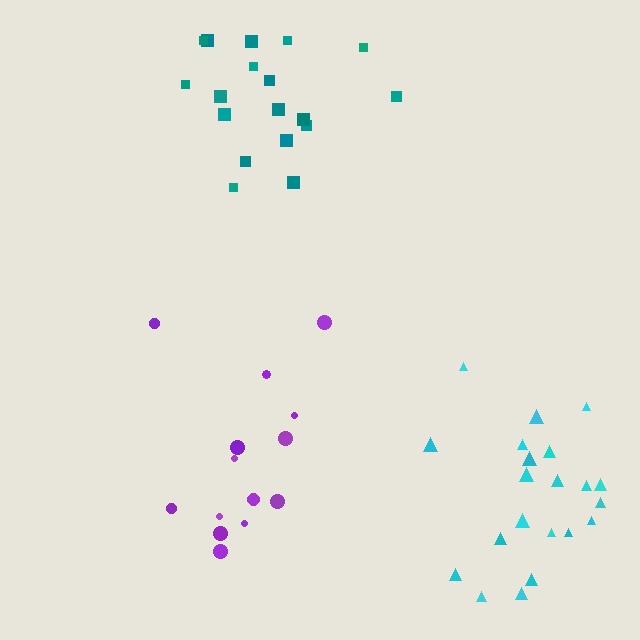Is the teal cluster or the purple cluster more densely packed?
Teal.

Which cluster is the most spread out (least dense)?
Purple.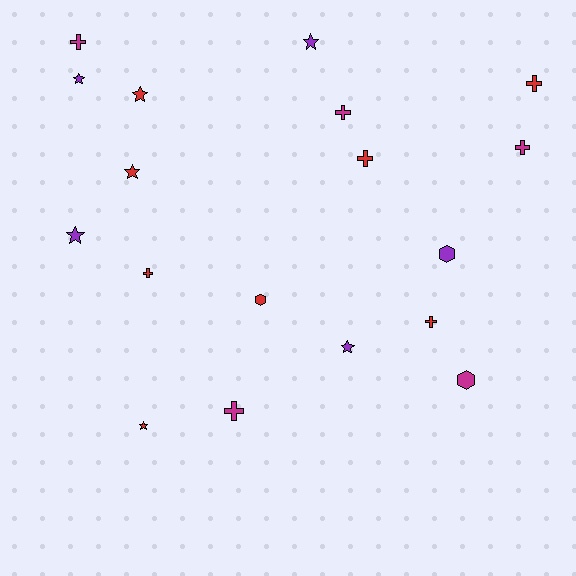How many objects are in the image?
There are 18 objects.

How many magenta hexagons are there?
There is 1 magenta hexagon.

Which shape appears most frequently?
Cross, with 8 objects.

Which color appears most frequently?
Red, with 8 objects.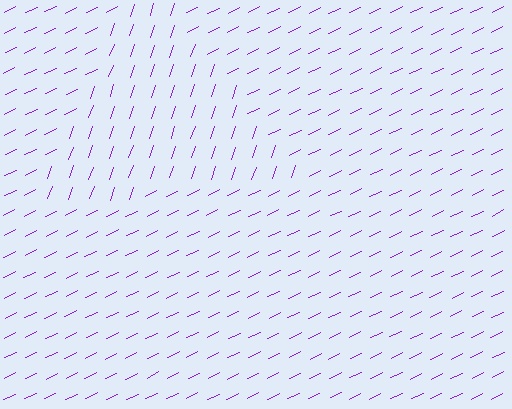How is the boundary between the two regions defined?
The boundary is defined purely by a change in line orientation (approximately 45 degrees difference). All lines are the same color and thickness.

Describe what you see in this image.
The image is filled with small purple line segments. A triangle region in the image has lines oriented differently from the surrounding lines, creating a visible texture boundary.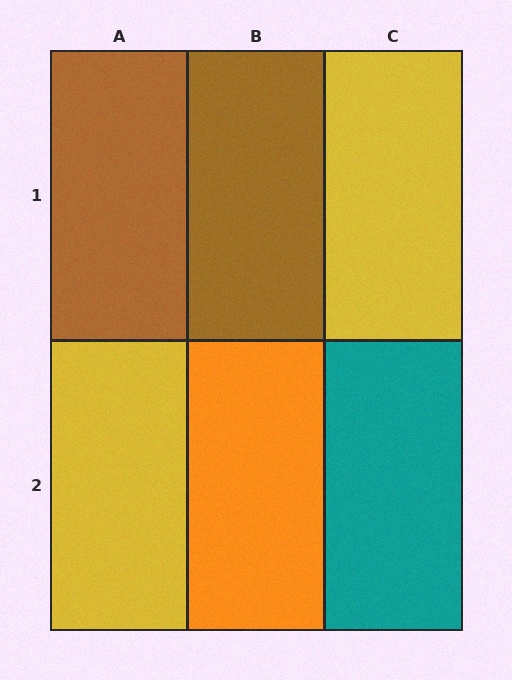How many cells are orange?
1 cell is orange.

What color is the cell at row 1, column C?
Yellow.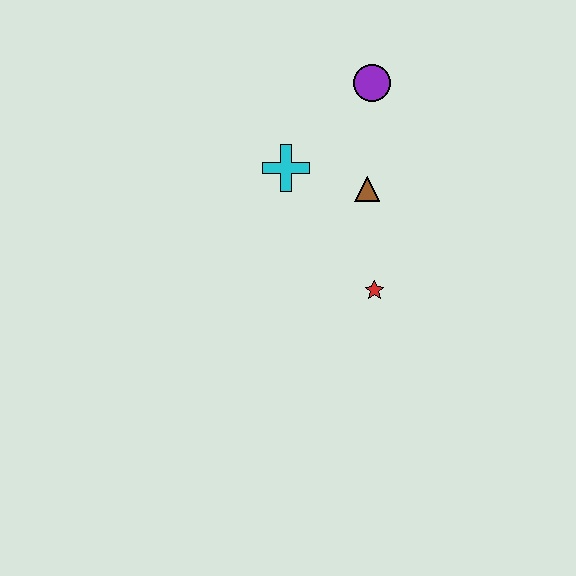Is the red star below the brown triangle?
Yes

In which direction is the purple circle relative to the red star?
The purple circle is above the red star.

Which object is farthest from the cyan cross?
The red star is farthest from the cyan cross.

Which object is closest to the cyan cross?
The brown triangle is closest to the cyan cross.